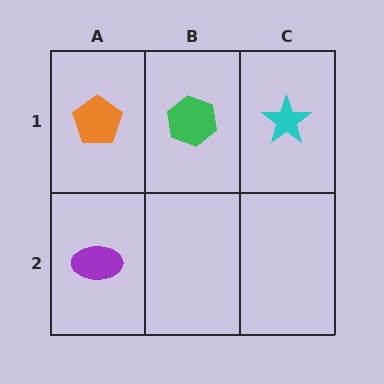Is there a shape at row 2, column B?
No, that cell is empty.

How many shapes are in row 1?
3 shapes.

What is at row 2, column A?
A purple ellipse.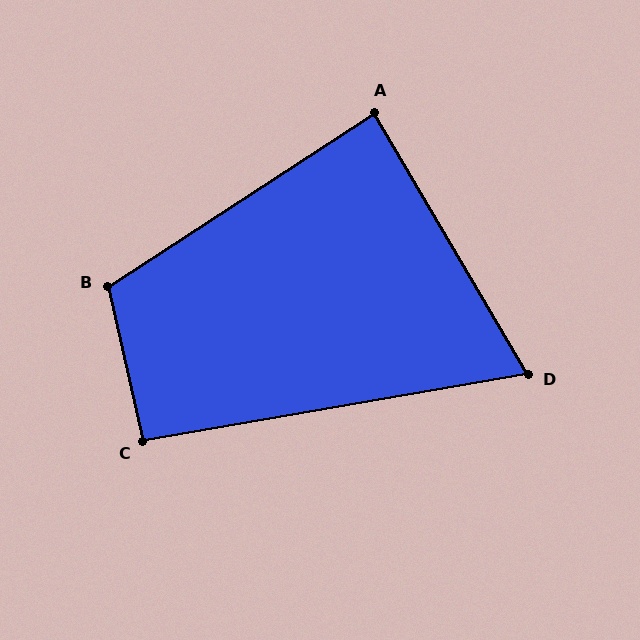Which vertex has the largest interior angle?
B, at approximately 110 degrees.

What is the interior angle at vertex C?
Approximately 93 degrees (approximately right).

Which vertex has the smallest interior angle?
D, at approximately 70 degrees.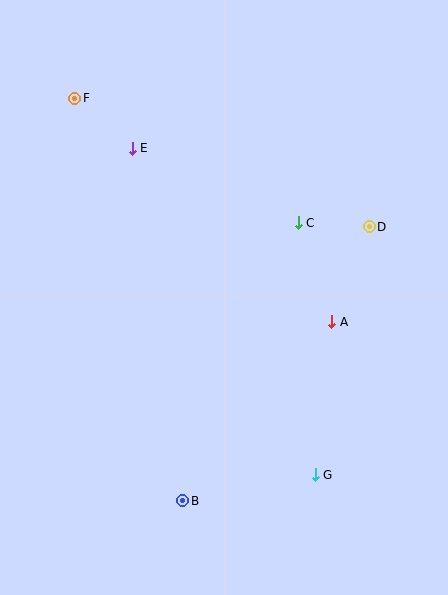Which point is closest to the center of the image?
Point C at (298, 223) is closest to the center.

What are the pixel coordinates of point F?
Point F is at (75, 98).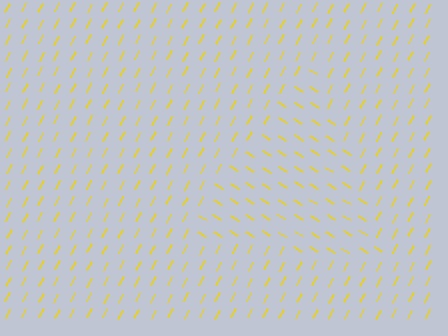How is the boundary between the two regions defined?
The boundary is defined purely by a change in line orientation (approximately 86 degrees difference). All lines are the same color and thickness.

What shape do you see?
I see a triangle.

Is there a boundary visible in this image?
Yes, there is a texture boundary formed by a change in line orientation.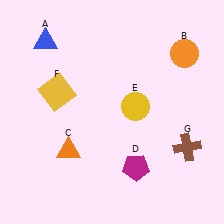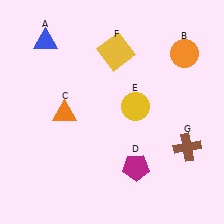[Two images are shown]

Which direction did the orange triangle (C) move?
The orange triangle (C) moved up.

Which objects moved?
The objects that moved are: the orange triangle (C), the yellow square (F).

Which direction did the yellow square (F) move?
The yellow square (F) moved right.